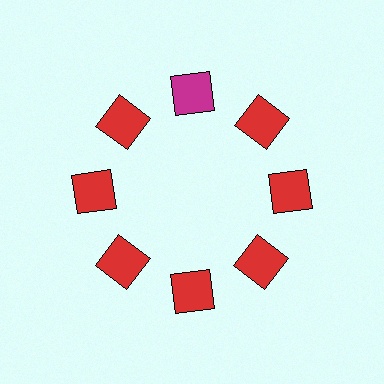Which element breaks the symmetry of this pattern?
The magenta square at roughly the 12 o'clock position breaks the symmetry. All other shapes are red squares.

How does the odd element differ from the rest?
It has a different color: magenta instead of red.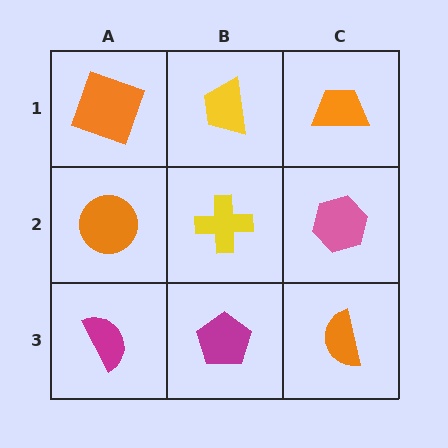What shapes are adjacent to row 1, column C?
A pink hexagon (row 2, column C), a yellow trapezoid (row 1, column B).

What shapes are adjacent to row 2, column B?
A yellow trapezoid (row 1, column B), a magenta pentagon (row 3, column B), an orange circle (row 2, column A), a pink hexagon (row 2, column C).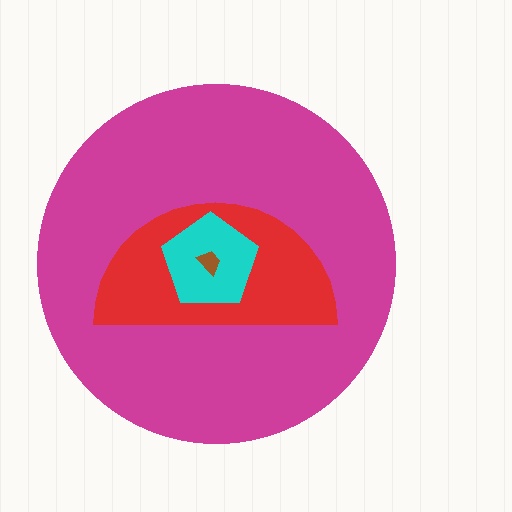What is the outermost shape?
The magenta circle.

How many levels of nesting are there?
4.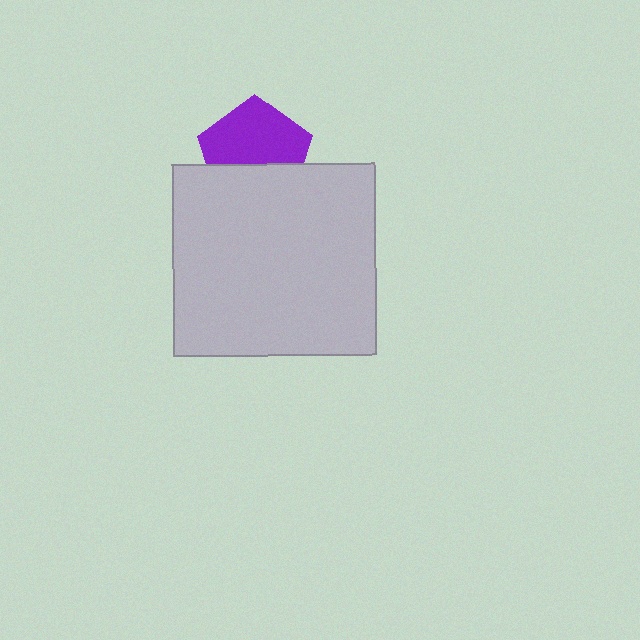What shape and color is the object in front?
The object in front is a light gray rectangle.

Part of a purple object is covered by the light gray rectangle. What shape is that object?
It is a pentagon.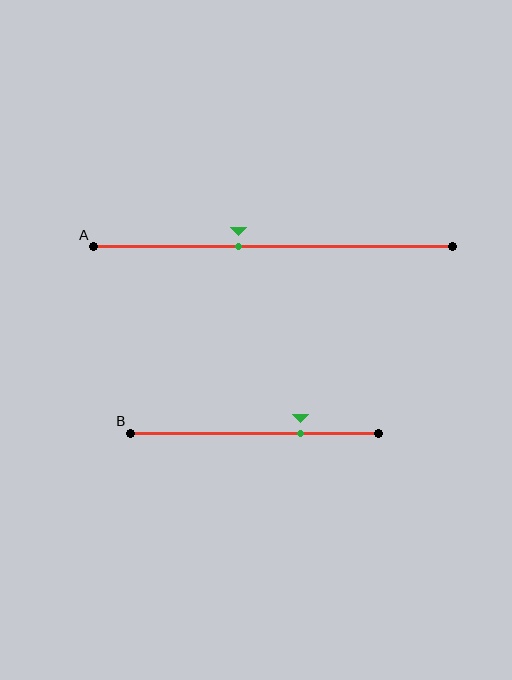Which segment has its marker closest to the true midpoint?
Segment A has its marker closest to the true midpoint.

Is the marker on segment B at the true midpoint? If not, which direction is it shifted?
No, the marker on segment B is shifted to the right by about 18% of the segment length.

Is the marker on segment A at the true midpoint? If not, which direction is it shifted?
No, the marker on segment A is shifted to the left by about 10% of the segment length.